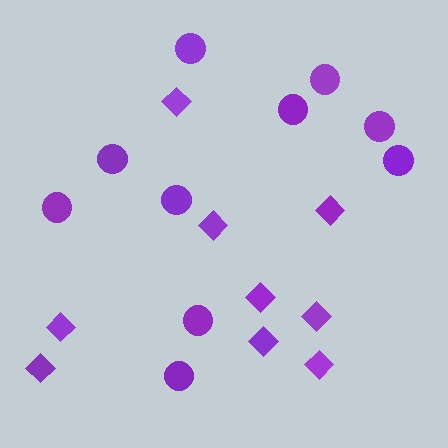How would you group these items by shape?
There are 2 groups: one group of circles (10) and one group of diamonds (9).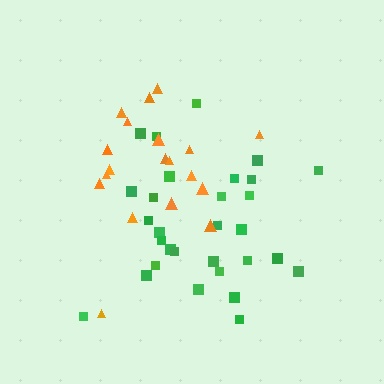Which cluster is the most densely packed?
Green.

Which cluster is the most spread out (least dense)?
Orange.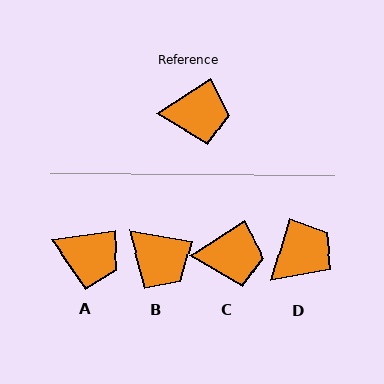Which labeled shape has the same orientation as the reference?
C.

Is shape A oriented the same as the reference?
No, it is off by about 24 degrees.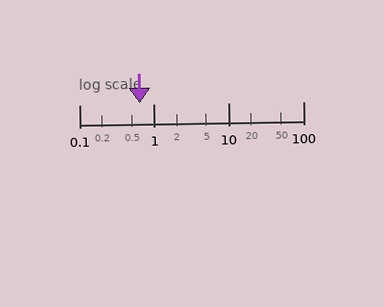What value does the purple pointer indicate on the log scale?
The pointer indicates approximately 0.64.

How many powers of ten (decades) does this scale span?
The scale spans 3 decades, from 0.1 to 100.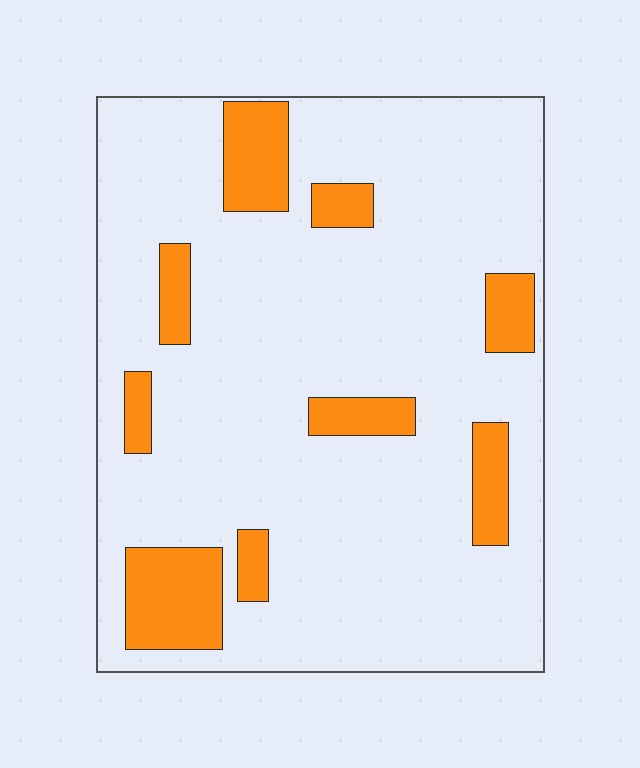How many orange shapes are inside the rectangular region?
9.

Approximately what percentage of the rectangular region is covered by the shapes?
Approximately 15%.